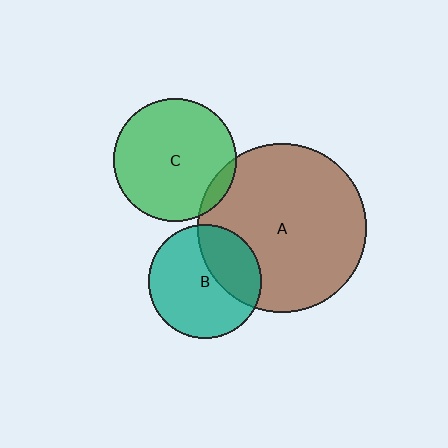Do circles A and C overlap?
Yes.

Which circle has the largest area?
Circle A (brown).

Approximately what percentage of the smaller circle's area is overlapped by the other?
Approximately 5%.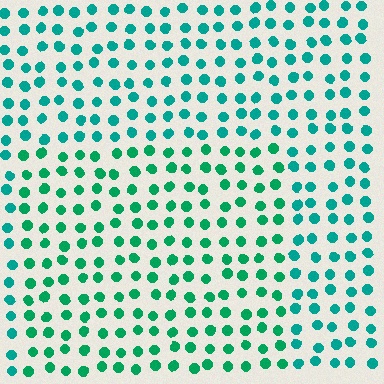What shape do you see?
I see a rectangle.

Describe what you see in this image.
The image is filled with small teal elements in a uniform arrangement. A rectangle-shaped region is visible where the elements are tinted to a slightly different hue, forming a subtle color boundary.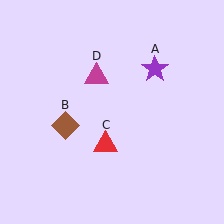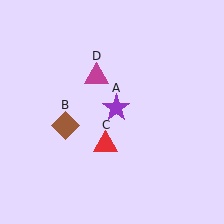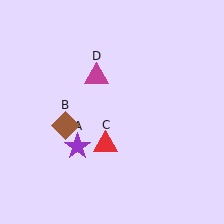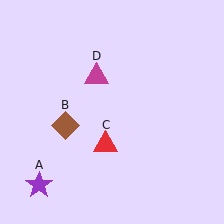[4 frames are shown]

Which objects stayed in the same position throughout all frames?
Brown diamond (object B) and red triangle (object C) and magenta triangle (object D) remained stationary.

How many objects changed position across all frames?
1 object changed position: purple star (object A).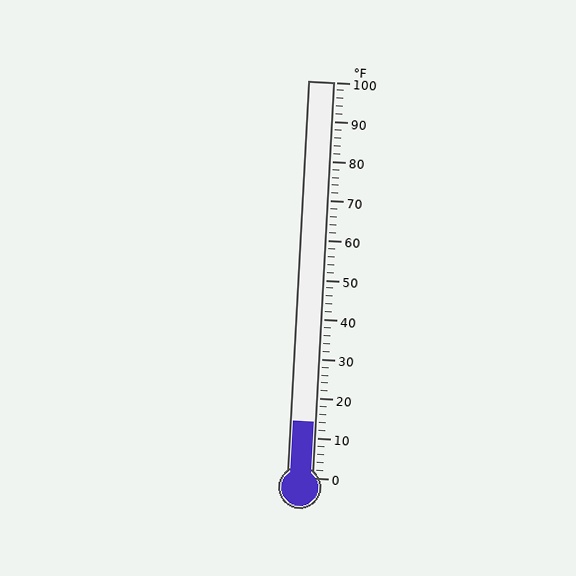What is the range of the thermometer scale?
The thermometer scale ranges from 0°F to 100°F.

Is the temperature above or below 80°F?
The temperature is below 80°F.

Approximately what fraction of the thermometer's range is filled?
The thermometer is filled to approximately 15% of its range.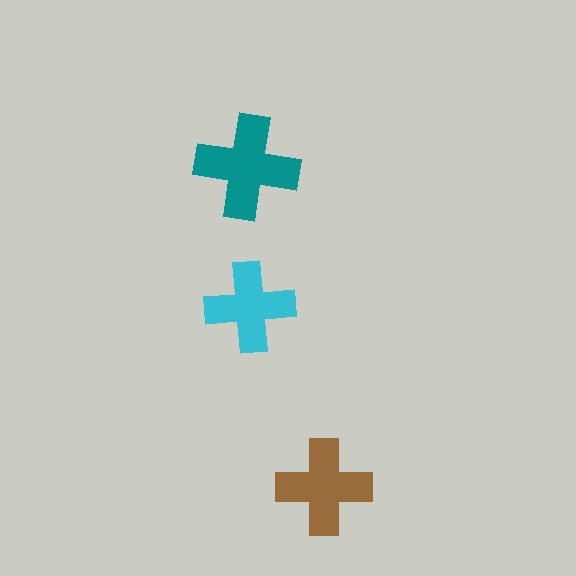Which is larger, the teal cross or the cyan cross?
The teal one.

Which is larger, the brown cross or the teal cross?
The teal one.